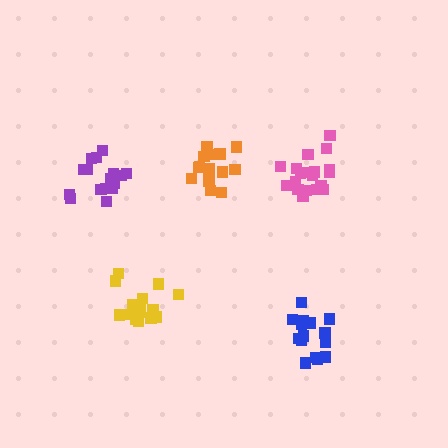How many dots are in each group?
Group 1: 16 dots, Group 2: 20 dots, Group 3: 15 dots, Group 4: 18 dots, Group 5: 16 dots (85 total).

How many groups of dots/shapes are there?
There are 5 groups.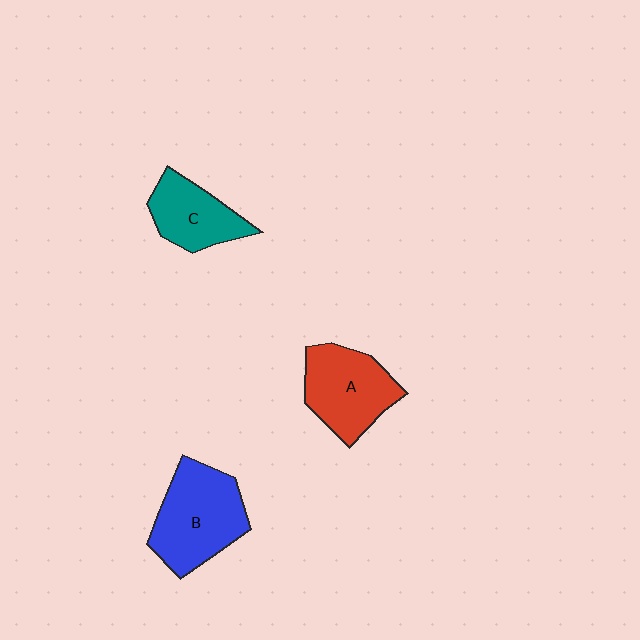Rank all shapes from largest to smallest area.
From largest to smallest: B (blue), A (red), C (teal).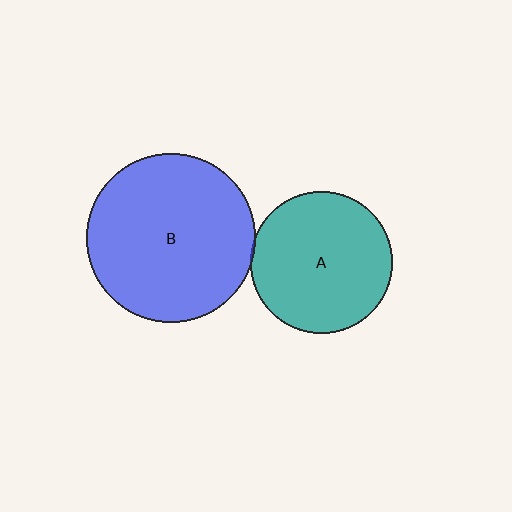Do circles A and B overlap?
Yes.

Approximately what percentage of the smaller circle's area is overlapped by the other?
Approximately 5%.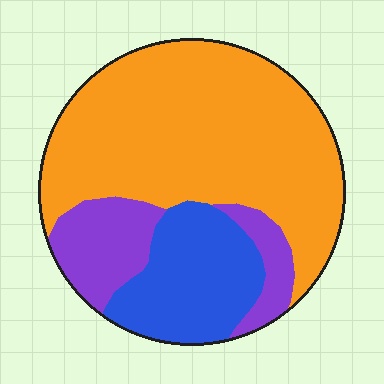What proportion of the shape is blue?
Blue takes up between a sixth and a third of the shape.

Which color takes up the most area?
Orange, at roughly 60%.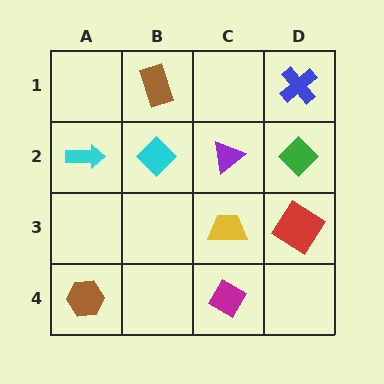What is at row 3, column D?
A red diamond.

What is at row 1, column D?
A blue cross.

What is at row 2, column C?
A purple triangle.